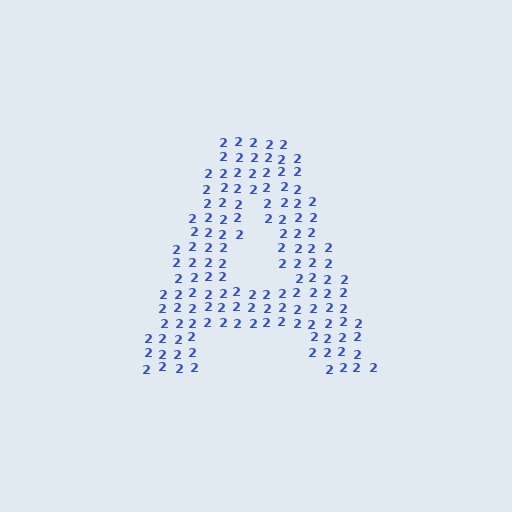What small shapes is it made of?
It is made of small digit 2's.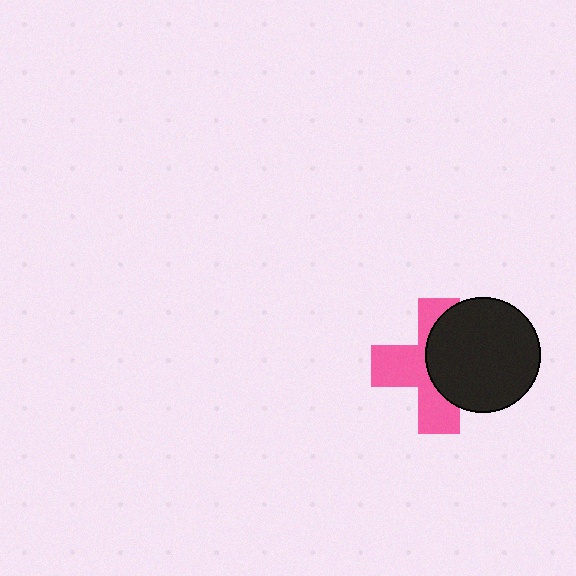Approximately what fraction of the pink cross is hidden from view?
Roughly 48% of the pink cross is hidden behind the black circle.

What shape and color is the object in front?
The object in front is a black circle.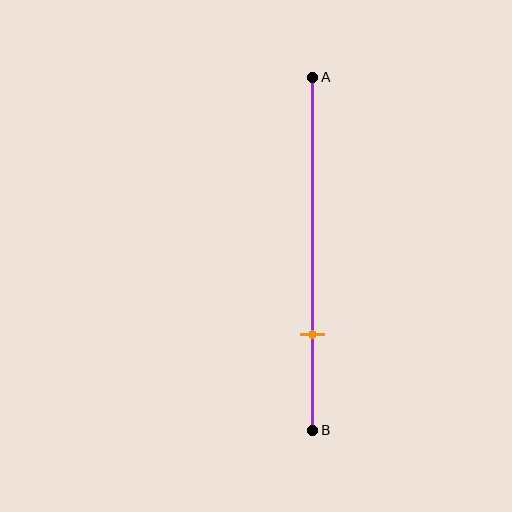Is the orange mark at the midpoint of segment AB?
No, the mark is at about 75% from A, not at the 50% midpoint.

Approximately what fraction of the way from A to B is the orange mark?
The orange mark is approximately 75% of the way from A to B.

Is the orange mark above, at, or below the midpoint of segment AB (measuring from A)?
The orange mark is below the midpoint of segment AB.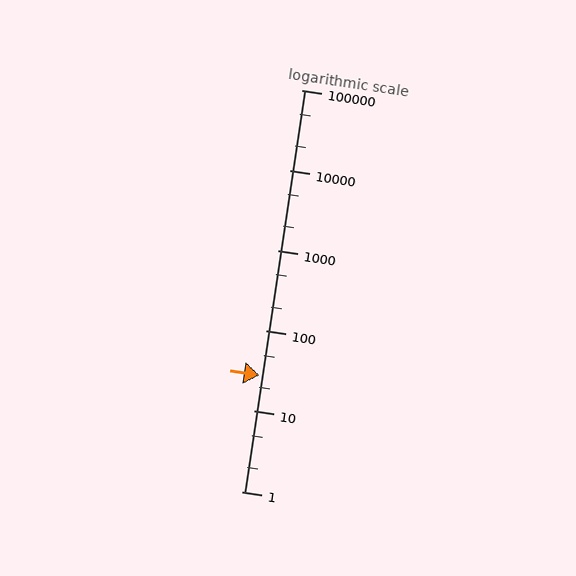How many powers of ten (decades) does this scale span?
The scale spans 5 decades, from 1 to 100000.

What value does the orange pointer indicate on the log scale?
The pointer indicates approximately 28.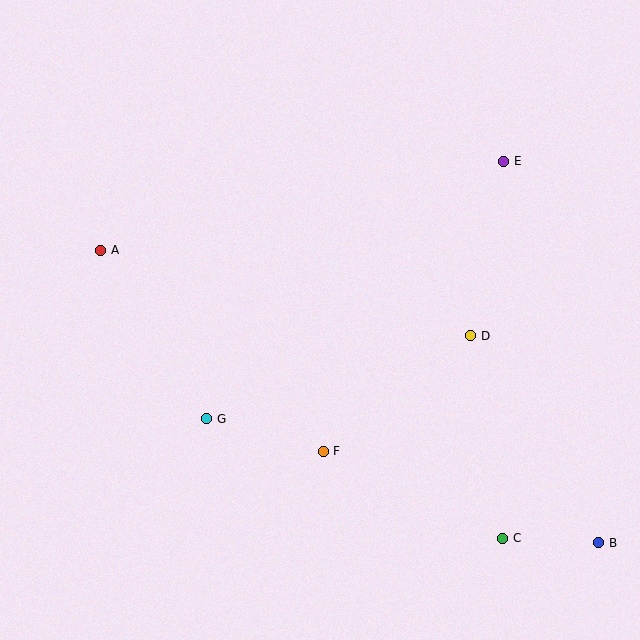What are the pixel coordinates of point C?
Point C is at (503, 538).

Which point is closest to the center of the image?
Point F at (323, 451) is closest to the center.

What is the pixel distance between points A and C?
The distance between A and C is 495 pixels.